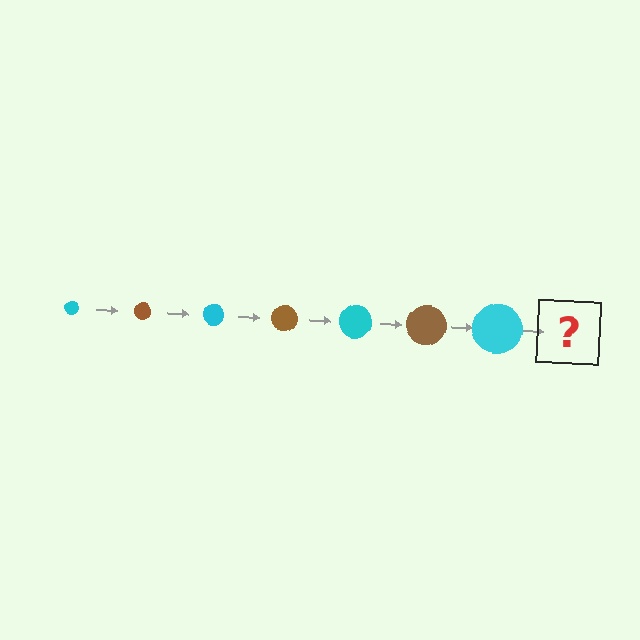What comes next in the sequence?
The next element should be a brown circle, larger than the previous one.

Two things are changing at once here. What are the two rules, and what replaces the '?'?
The two rules are that the circle grows larger each step and the color cycles through cyan and brown. The '?' should be a brown circle, larger than the previous one.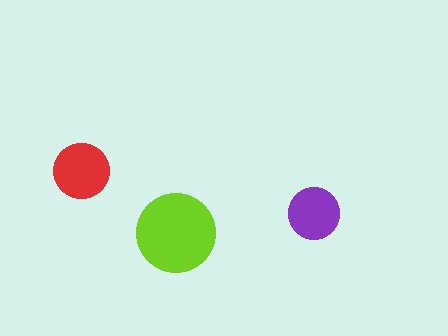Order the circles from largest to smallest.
the lime one, the red one, the purple one.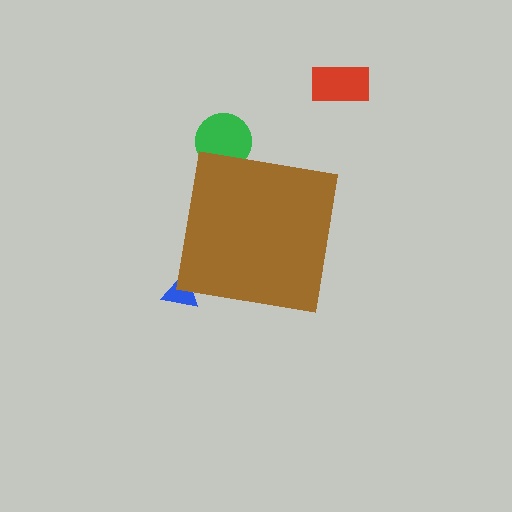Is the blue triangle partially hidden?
Yes, the blue triangle is partially hidden behind the brown square.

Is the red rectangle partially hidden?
No, the red rectangle is fully visible.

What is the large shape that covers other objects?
A brown square.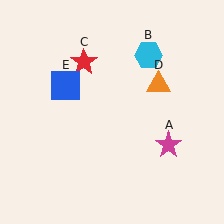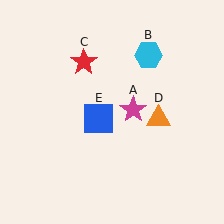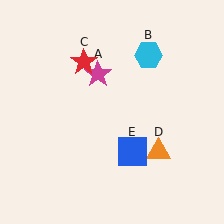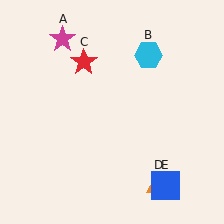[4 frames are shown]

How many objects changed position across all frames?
3 objects changed position: magenta star (object A), orange triangle (object D), blue square (object E).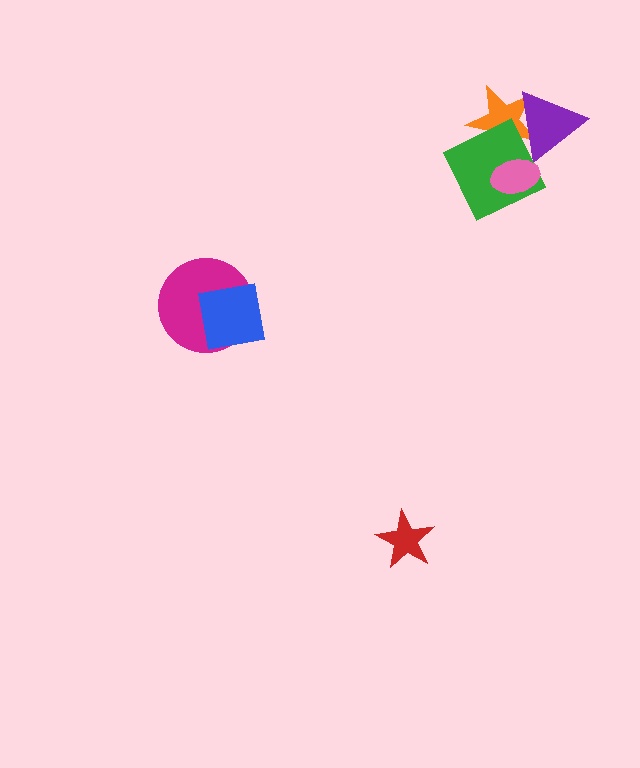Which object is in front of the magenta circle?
The blue square is in front of the magenta circle.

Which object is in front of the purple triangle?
The green square is in front of the purple triangle.